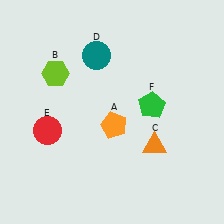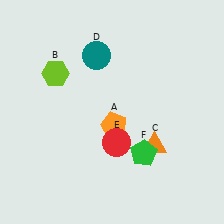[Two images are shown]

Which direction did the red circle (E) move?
The red circle (E) moved right.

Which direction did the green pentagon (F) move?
The green pentagon (F) moved down.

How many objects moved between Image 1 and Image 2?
2 objects moved between the two images.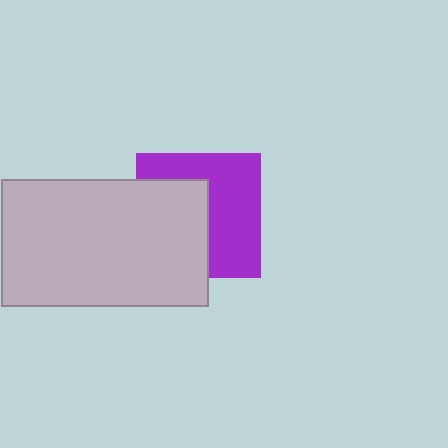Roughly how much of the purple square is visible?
About half of it is visible (roughly 54%).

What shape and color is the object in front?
The object in front is a light gray rectangle.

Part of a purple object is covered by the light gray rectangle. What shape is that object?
It is a square.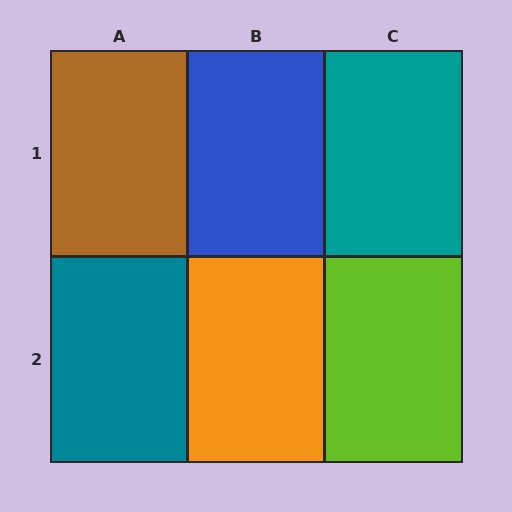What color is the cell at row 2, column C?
Lime.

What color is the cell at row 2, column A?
Teal.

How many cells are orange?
1 cell is orange.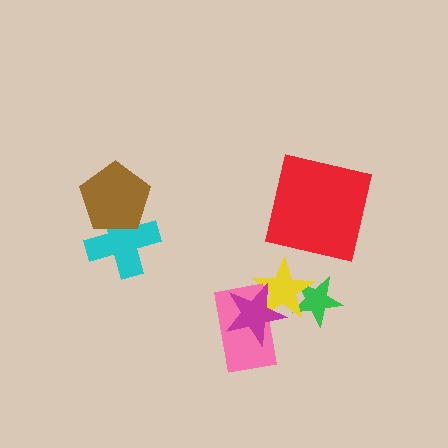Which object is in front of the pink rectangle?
The magenta star is in front of the pink rectangle.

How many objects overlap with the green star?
1 object overlaps with the green star.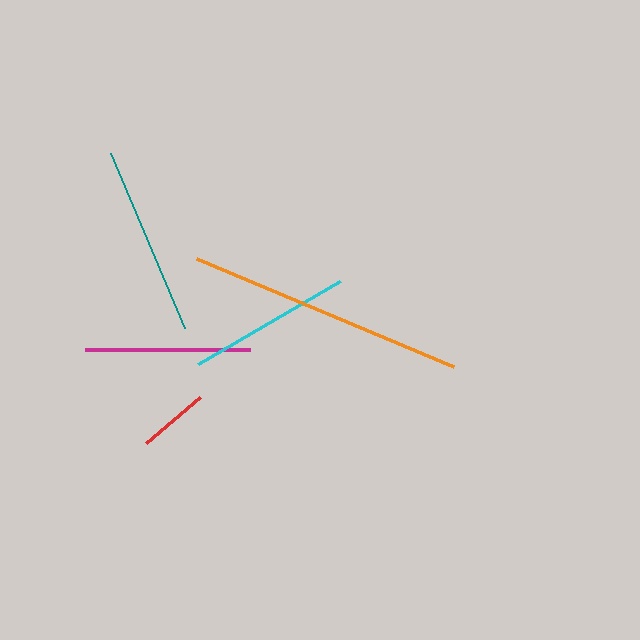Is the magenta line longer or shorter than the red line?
The magenta line is longer than the red line.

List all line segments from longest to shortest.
From longest to shortest: orange, teal, cyan, magenta, red.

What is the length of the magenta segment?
The magenta segment is approximately 165 pixels long.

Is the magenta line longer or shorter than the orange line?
The orange line is longer than the magenta line.